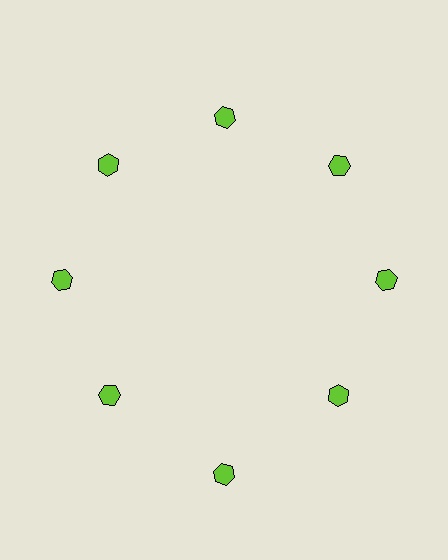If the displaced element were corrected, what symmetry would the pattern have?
It would have 8-fold rotational symmetry — the pattern would map onto itself every 45 degrees.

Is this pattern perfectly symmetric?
No. The 8 lime hexagons are arranged in a ring, but one element near the 6 o'clock position is pushed outward from the center, breaking the 8-fold rotational symmetry.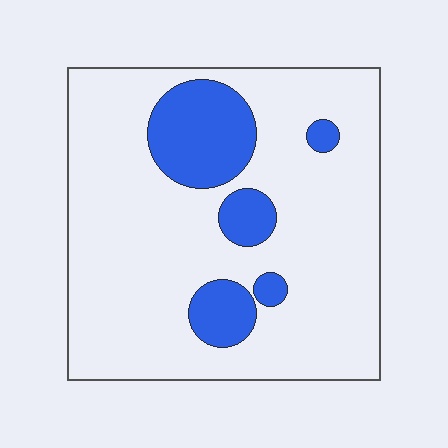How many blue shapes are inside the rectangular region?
5.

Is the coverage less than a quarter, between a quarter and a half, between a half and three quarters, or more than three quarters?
Less than a quarter.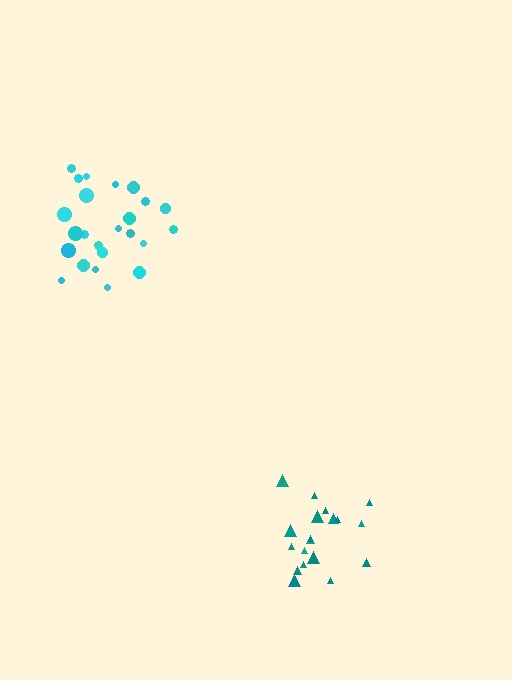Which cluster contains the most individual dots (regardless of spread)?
Cyan (25).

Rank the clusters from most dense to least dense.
teal, cyan.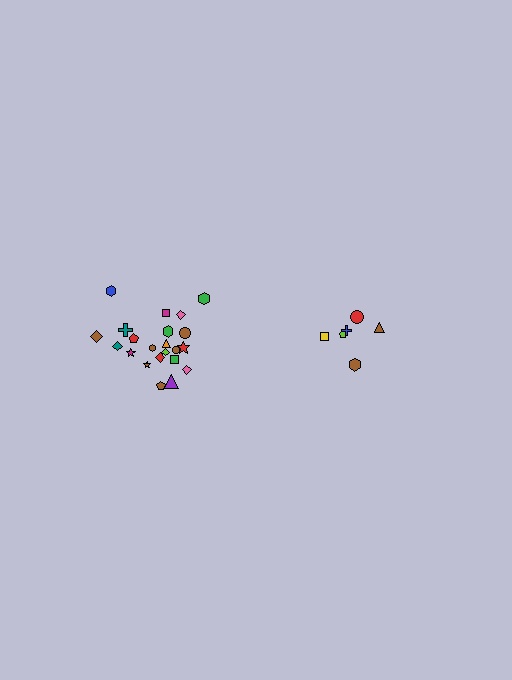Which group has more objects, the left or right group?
The left group.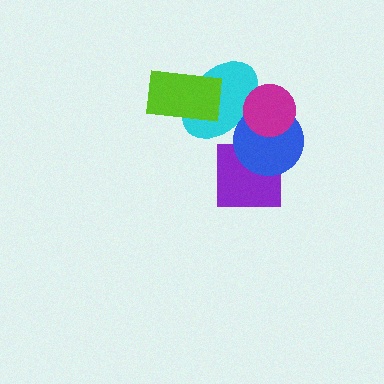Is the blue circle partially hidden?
Yes, it is partially covered by another shape.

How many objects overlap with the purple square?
1 object overlaps with the purple square.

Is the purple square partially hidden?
Yes, it is partially covered by another shape.